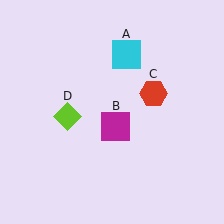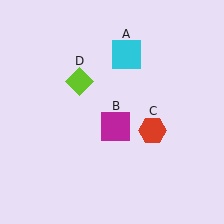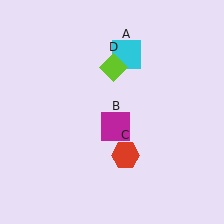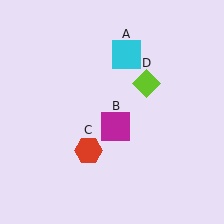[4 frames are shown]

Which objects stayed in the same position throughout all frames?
Cyan square (object A) and magenta square (object B) remained stationary.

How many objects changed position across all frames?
2 objects changed position: red hexagon (object C), lime diamond (object D).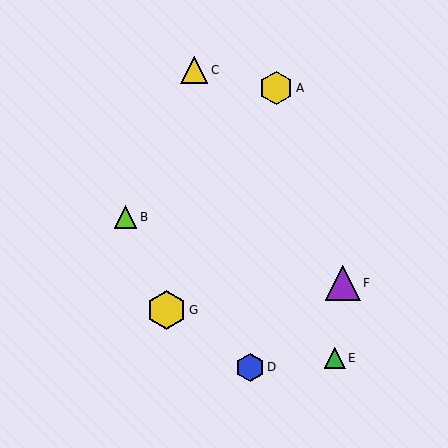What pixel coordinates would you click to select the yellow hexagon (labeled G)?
Click at (167, 310) to select the yellow hexagon G.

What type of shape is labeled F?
Shape F is a purple triangle.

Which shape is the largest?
The yellow hexagon (labeled G) is the largest.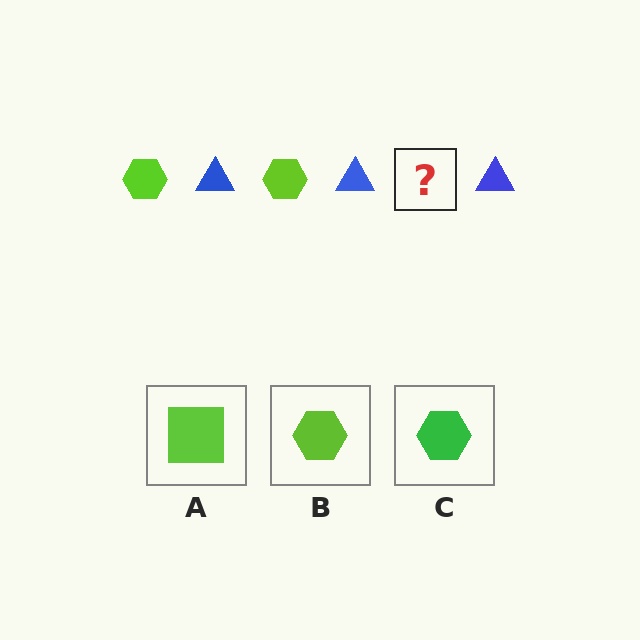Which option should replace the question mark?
Option B.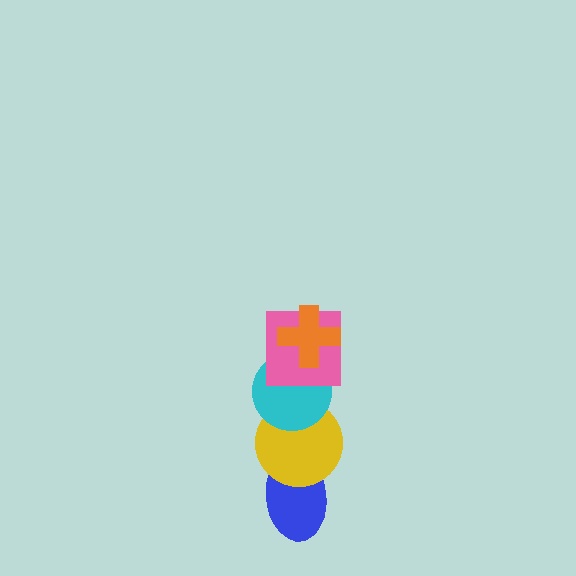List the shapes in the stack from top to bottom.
From top to bottom: the orange cross, the pink square, the cyan circle, the yellow circle, the blue ellipse.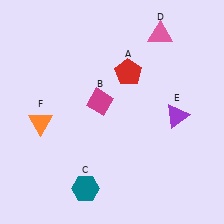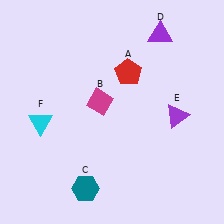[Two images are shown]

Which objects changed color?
D changed from pink to purple. F changed from orange to cyan.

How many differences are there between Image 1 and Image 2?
There are 2 differences between the two images.